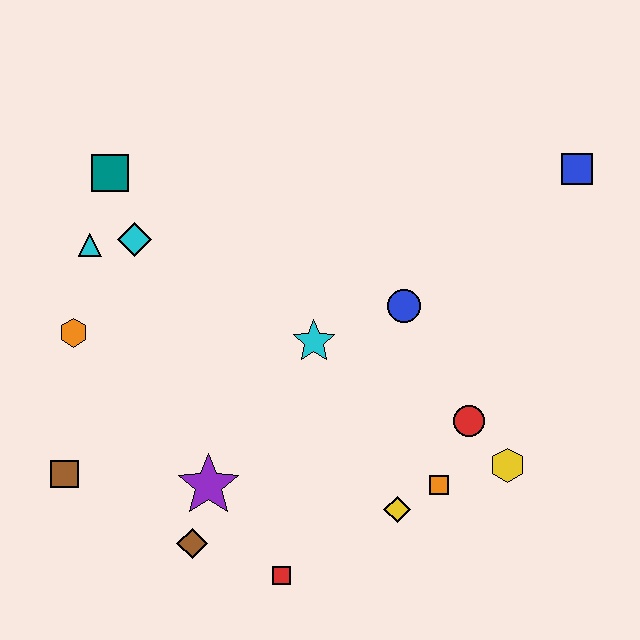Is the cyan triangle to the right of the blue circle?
No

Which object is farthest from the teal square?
The yellow hexagon is farthest from the teal square.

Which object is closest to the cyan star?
The blue circle is closest to the cyan star.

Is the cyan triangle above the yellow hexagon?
Yes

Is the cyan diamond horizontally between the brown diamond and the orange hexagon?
Yes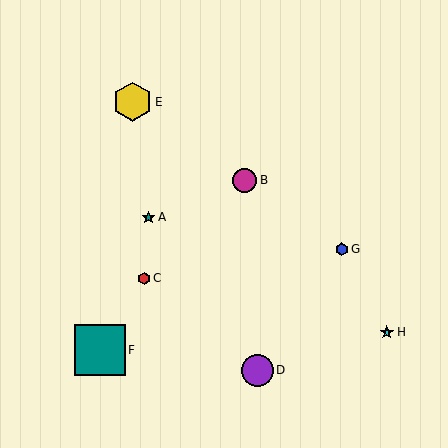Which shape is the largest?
The teal square (labeled F) is the largest.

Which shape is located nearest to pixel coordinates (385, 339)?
The cyan star (labeled H) at (387, 332) is nearest to that location.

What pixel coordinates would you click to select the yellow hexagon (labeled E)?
Click at (133, 102) to select the yellow hexagon E.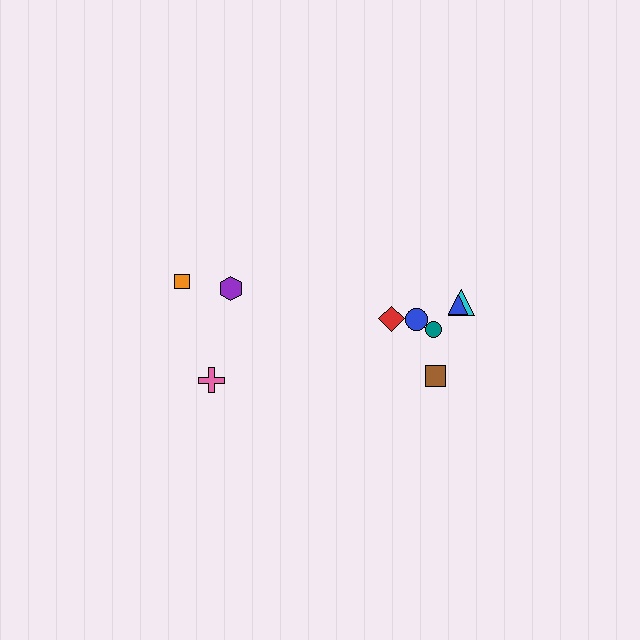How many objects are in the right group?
There are 6 objects.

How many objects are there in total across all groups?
There are 9 objects.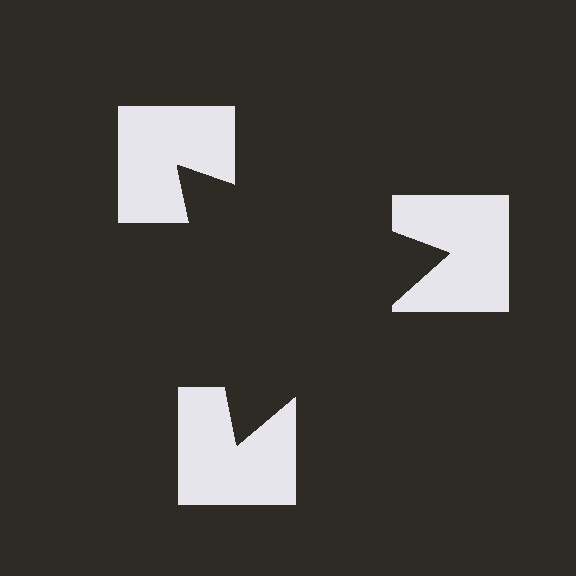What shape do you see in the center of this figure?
An illusory triangle — its edges are inferred from the aligned wedge cuts in the notched squares, not physically drawn.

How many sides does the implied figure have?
3 sides.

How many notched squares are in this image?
There are 3 — one at each vertex of the illusory triangle.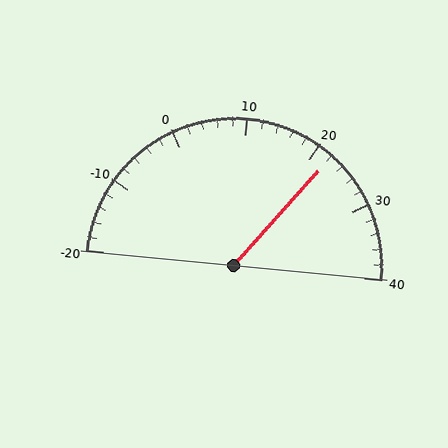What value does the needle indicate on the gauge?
The needle indicates approximately 22.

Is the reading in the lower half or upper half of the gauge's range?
The reading is in the upper half of the range (-20 to 40).